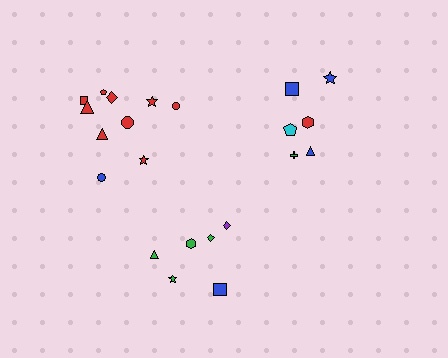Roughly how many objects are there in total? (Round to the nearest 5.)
Roughly 20 objects in total.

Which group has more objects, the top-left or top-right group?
The top-left group.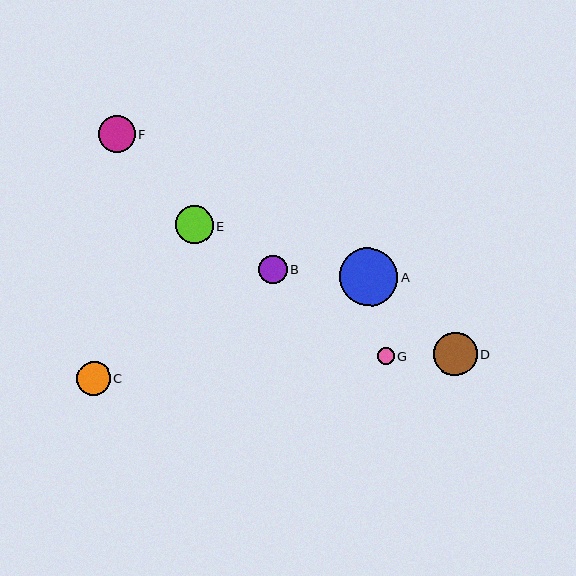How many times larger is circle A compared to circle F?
Circle A is approximately 1.6 times the size of circle F.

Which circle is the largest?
Circle A is the largest with a size of approximately 59 pixels.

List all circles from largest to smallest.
From largest to smallest: A, D, E, F, C, B, G.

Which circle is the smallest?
Circle G is the smallest with a size of approximately 17 pixels.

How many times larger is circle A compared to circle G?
Circle A is approximately 3.4 times the size of circle G.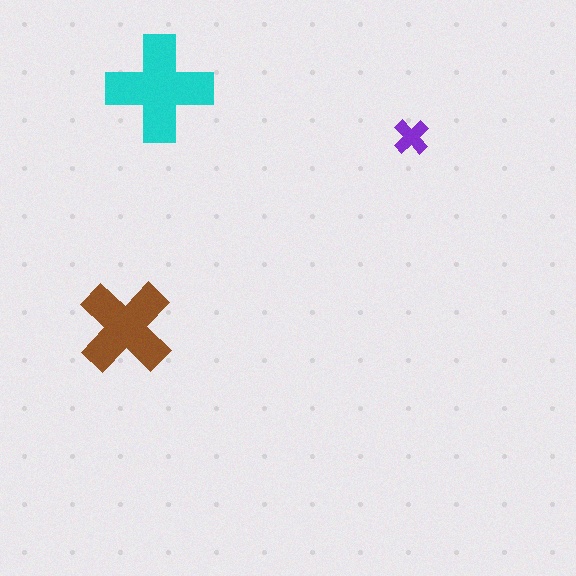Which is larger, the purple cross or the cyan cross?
The cyan one.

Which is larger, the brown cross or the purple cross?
The brown one.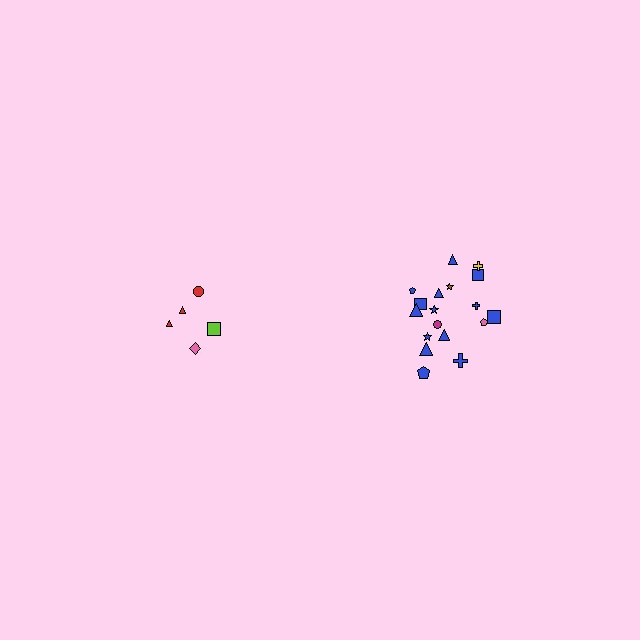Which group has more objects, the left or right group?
The right group.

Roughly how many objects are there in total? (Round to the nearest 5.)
Roughly 25 objects in total.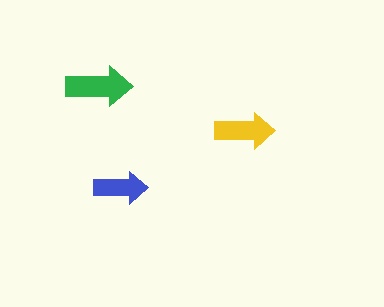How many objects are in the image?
There are 3 objects in the image.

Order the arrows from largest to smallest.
the green one, the yellow one, the blue one.